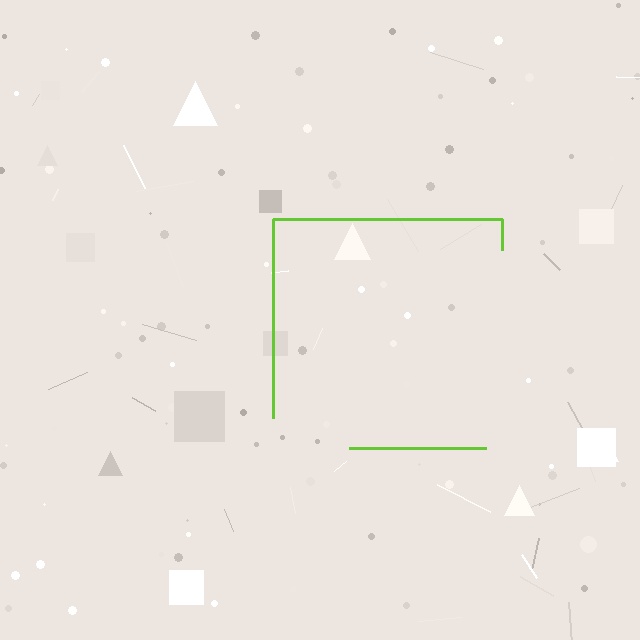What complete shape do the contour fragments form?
The contour fragments form a square.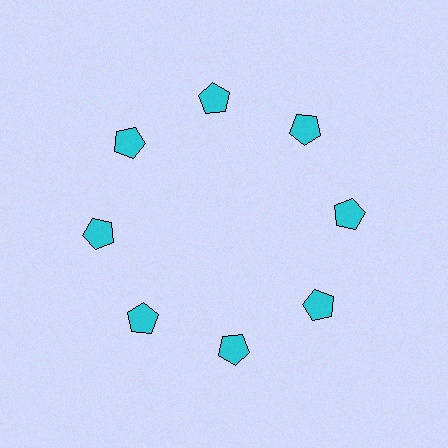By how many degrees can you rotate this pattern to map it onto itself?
The pattern maps onto itself every 45 degrees of rotation.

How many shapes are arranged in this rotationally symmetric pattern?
There are 8 shapes, arranged in 8 groups of 1.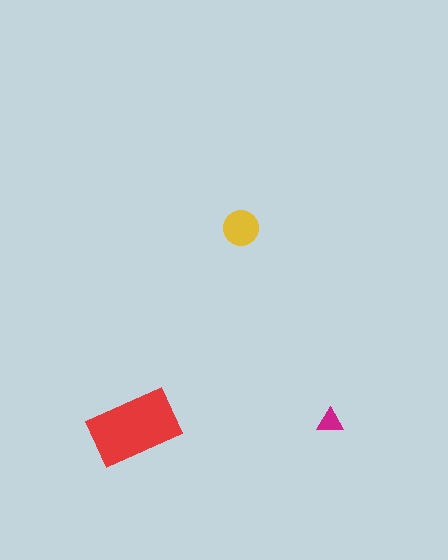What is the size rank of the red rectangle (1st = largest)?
1st.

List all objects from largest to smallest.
The red rectangle, the yellow circle, the magenta triangle.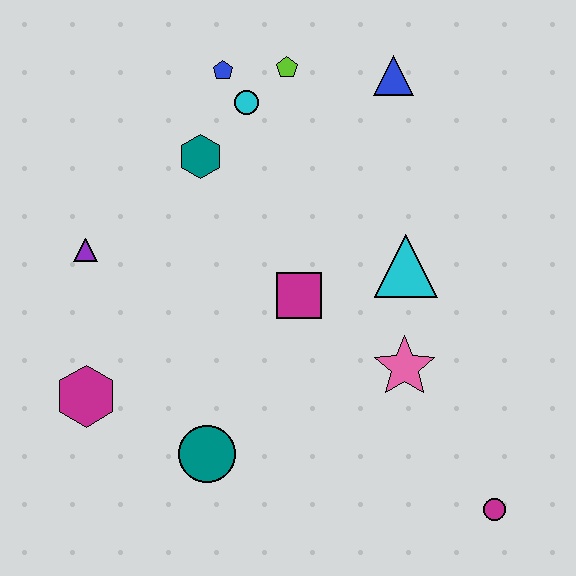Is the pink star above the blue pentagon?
No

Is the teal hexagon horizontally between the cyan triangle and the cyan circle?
No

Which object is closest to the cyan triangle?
The pink star is closest to the cyan triangle.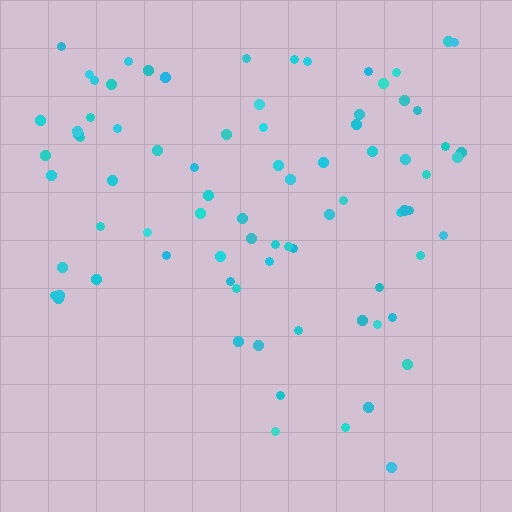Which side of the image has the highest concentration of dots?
The top.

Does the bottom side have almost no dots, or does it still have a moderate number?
Still a moderate number, just noticeably fewer than the top.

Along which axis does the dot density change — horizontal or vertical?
Vertical.